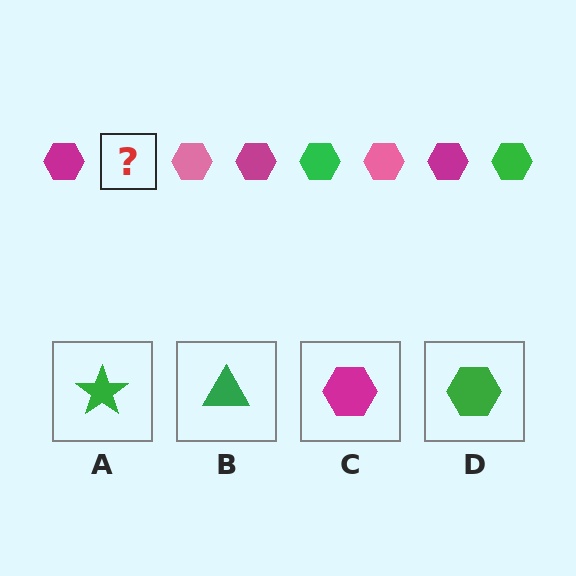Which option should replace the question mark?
Option D.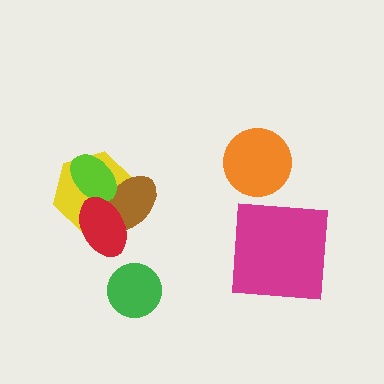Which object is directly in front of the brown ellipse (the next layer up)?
The lime ellipse is directly in front of the brown ellipse.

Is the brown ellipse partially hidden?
Yes, it is partially covered by another shape.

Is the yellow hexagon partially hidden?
Yes, it is partially covered by another shape.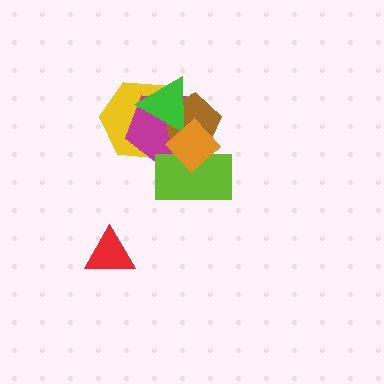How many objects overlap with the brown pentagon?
5 objects overlap with the brown pentagon.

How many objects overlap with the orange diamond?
5 objects overlap with the orange diamond.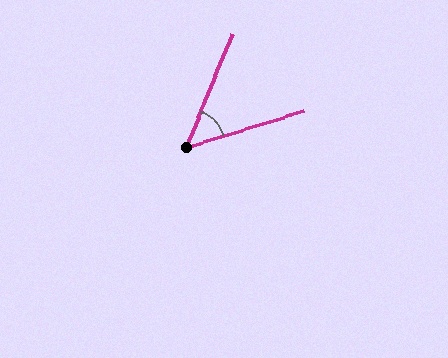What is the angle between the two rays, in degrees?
Approximately 50 degrees.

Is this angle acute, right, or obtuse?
It is acute.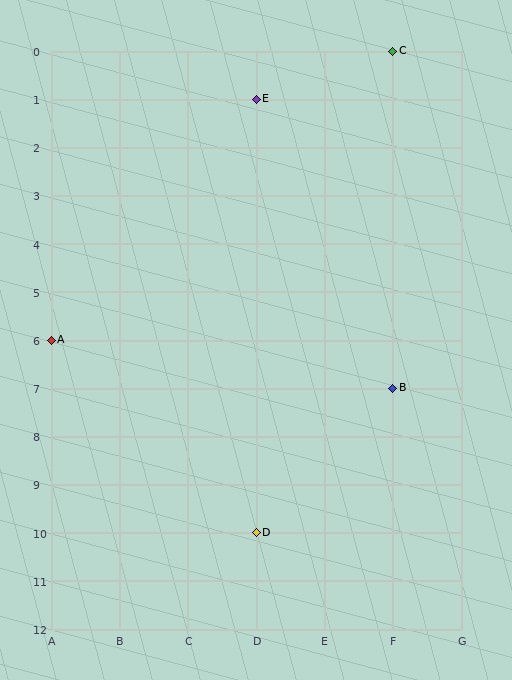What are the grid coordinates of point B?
Point B is at grid coordinates (F, 7).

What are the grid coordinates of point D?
Point D is at grid coordinates (D, 10).